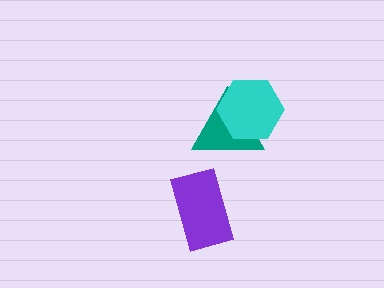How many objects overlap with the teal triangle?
1 object overlaps with the teal triangle.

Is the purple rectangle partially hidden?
No, no other shape covers it.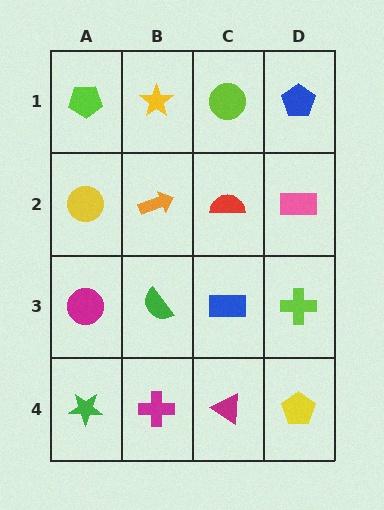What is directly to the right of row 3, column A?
A green semicircle.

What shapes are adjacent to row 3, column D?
A pink rectangle (row 2, column D), a yellow pentagon (row 4, column D), a blue rectangle (row 3, column C).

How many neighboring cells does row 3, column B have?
4.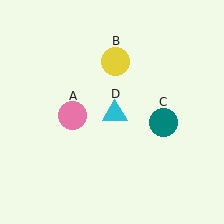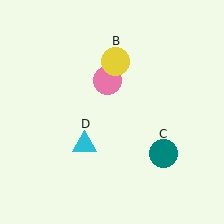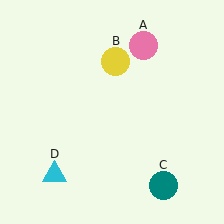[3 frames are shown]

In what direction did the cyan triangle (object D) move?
The cyan triangle (object D) moved down and to the left.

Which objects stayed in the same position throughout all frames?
Yellow circle (object B) remained stationary.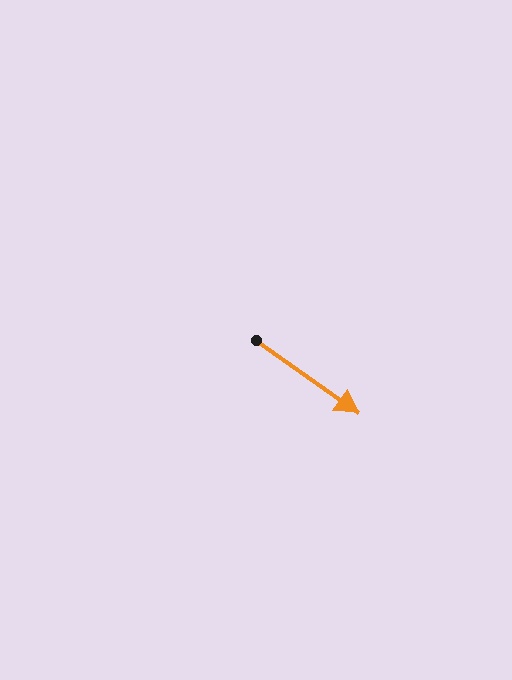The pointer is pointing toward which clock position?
Roughly 4 o'clock.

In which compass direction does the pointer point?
Southeast.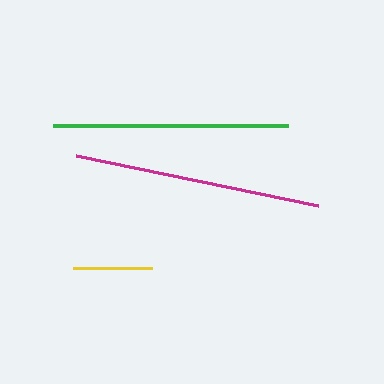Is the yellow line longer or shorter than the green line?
The green line is longer than the yellow line.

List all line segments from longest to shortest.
From longest to shortest: magenta, green, yellow.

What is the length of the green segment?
The green segment is approximately 235 pixels long.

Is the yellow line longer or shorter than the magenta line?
The magenta line is longer than the yellow line.